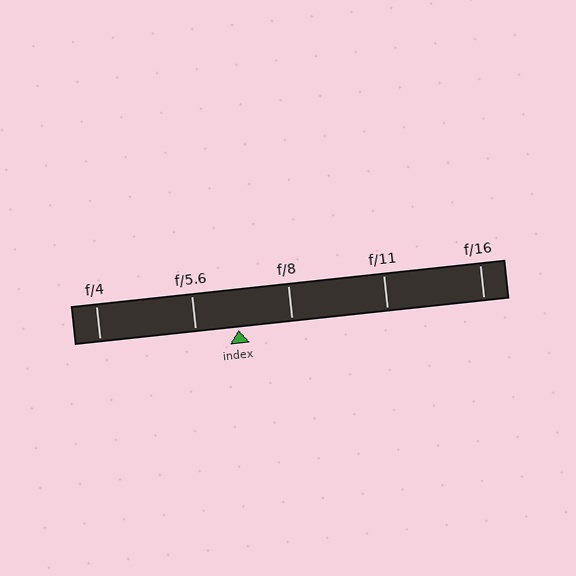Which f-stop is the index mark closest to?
The index mark is closest to f/5.6.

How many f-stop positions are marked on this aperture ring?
There are 5 f-stop positions marked.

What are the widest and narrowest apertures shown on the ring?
The widest aperture shown is f/4 and the narrowest is f/16.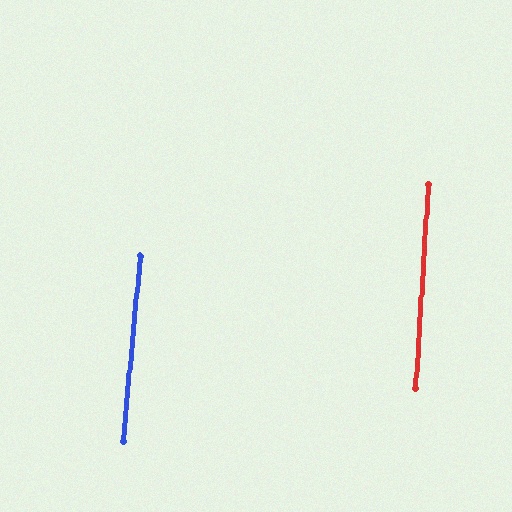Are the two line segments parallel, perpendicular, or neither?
Parallel — their directions differ by only 2.0°.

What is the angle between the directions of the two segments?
Approximately 2 degrees.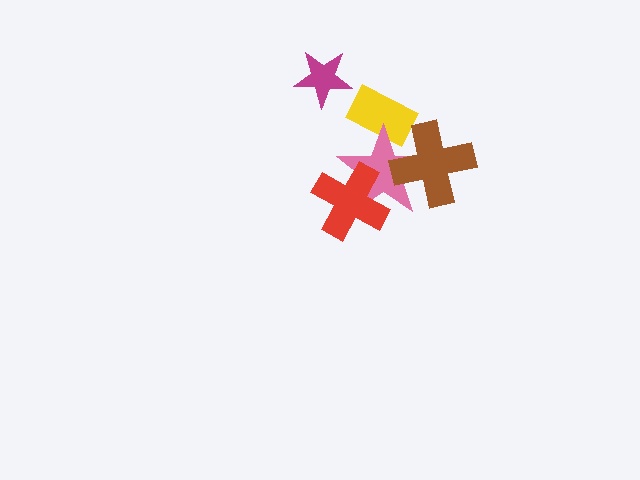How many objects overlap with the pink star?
3 objects overlap with the pink star.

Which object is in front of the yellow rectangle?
The pink star is in front of the yellow rectangle.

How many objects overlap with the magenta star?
0 objects overlap with the magenta star.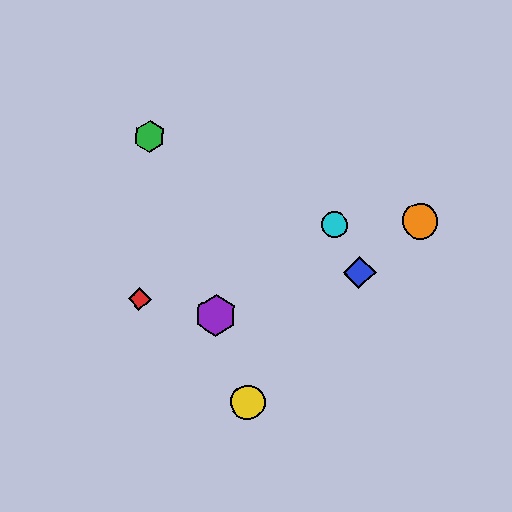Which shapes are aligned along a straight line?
The green hexagon, the yellow circle, the purple hexagon are aligned along a straight line.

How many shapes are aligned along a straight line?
3 shapes (the green hexagon, the yellow circle, the purple hexagon) are aligned along a straight line.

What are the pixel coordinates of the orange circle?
The orange circle is at (420, 221).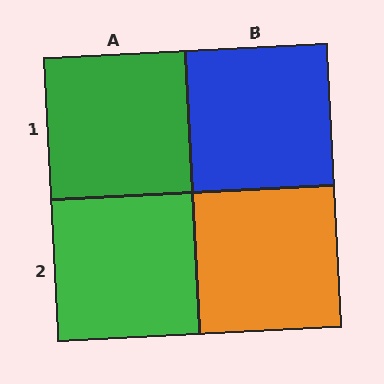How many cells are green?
2 cells are green.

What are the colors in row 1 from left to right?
Green, blue.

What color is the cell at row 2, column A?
Green.